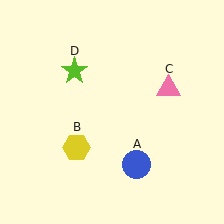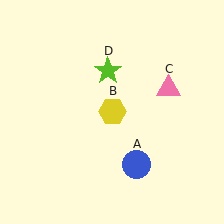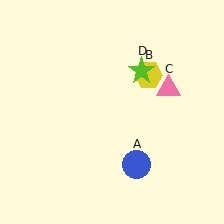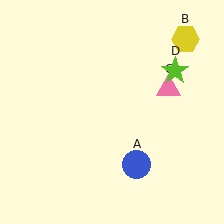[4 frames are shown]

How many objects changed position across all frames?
2 objects changed position: yellow hexagon (object B), lime star (object D).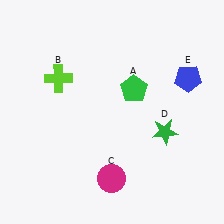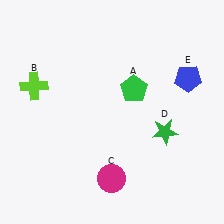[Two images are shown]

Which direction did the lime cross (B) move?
The lime cross (B) moved left.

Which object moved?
The lime cross (B) moved left.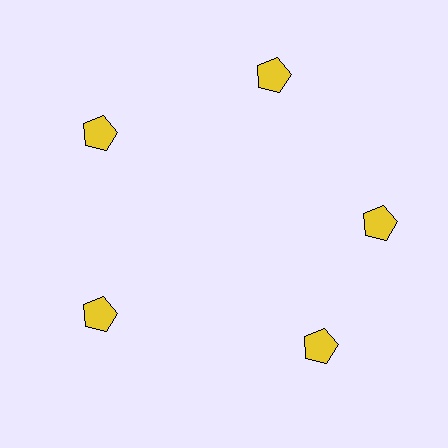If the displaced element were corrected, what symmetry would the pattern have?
It would have 5-fold rotational symmetry — the pattern would map onto itself every 72 degrees.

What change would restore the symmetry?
The symmetry would be restored by rotating it back into even spacing with its neighbors so that all 5 pentagons sit at equal angles and equal distance from the center.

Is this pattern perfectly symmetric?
No. The 5 yellow pentagons are arranged in a ring, but one element near the 5 o'clock position is rotated out of alignment along the ring, breaking the 5-fold rotational symmetry.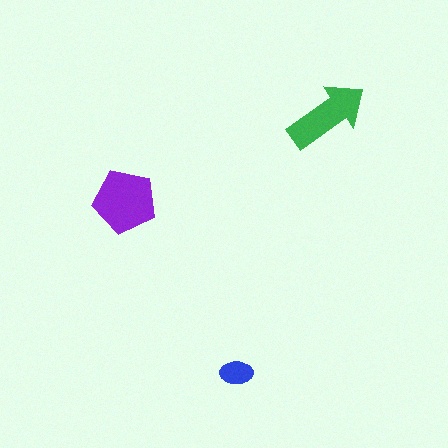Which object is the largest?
The purple pentagon.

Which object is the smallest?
The blue ellipse.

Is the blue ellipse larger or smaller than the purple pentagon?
Smaller.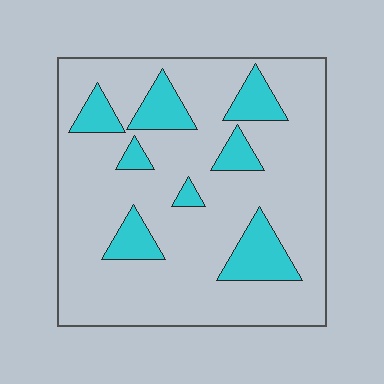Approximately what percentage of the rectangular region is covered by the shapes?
Approximately 20%.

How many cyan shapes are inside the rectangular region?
8.